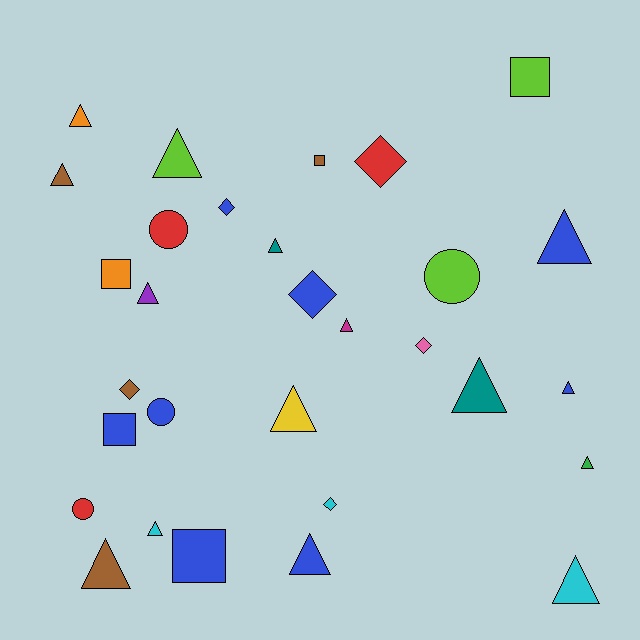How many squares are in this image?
There are 5 squares.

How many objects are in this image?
There are 30 objects.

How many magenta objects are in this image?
There is 1 magenta object.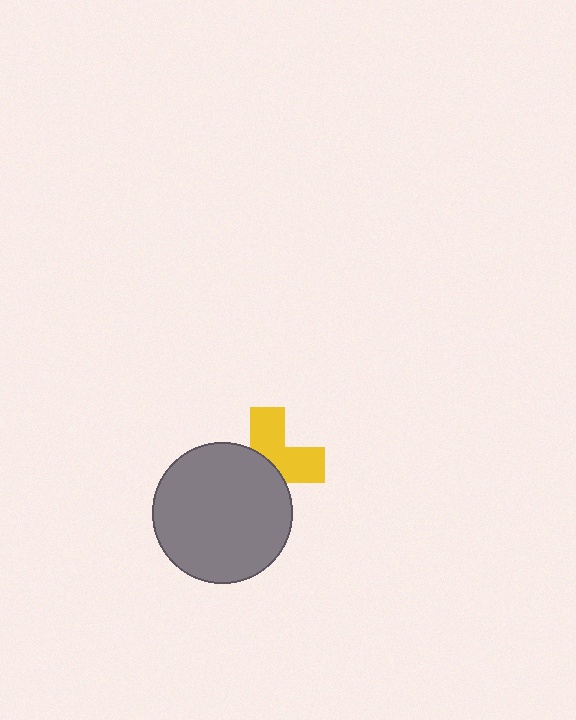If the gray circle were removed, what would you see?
You would see the complete yellow cross.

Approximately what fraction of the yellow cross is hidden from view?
Roughly 53% of the yellow cross is hidden behind the gray circle.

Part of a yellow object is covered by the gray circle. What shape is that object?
It is a cross.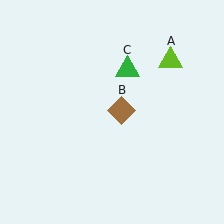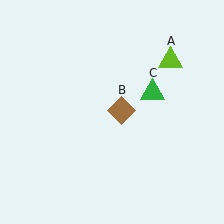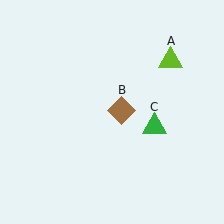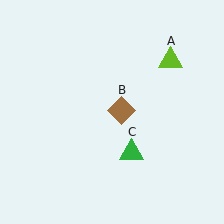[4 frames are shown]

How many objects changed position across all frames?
1 object changed position: green triangle (object C).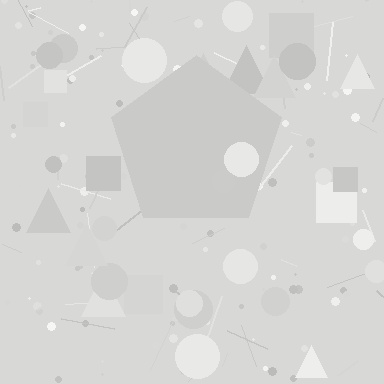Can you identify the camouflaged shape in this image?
The camouflaged shape is a pentagon.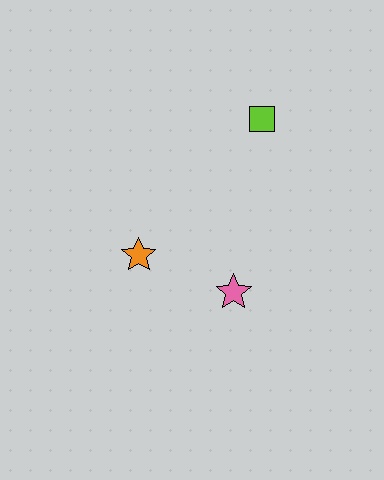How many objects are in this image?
There are 3 objects.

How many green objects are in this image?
There are no green objects.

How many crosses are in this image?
There are no crosses.